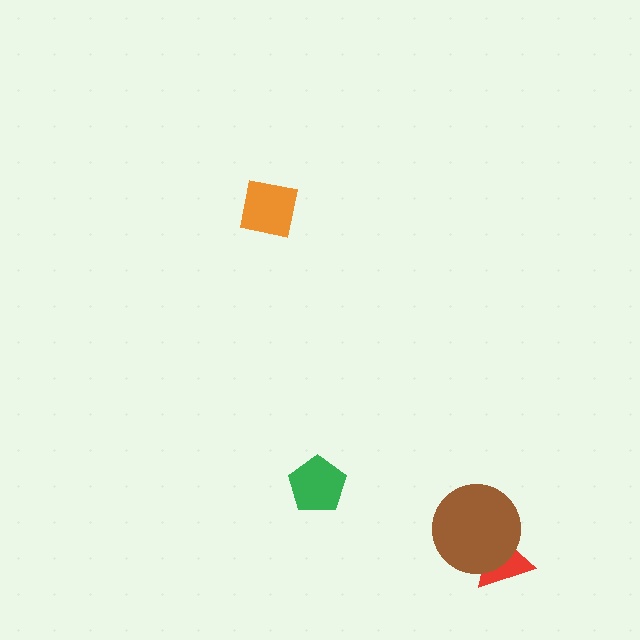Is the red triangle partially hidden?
Yes, it is partially covered by another shape.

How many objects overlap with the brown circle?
1 object overlaps with the brown circle.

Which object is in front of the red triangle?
The brown circle is in front of the red triangle.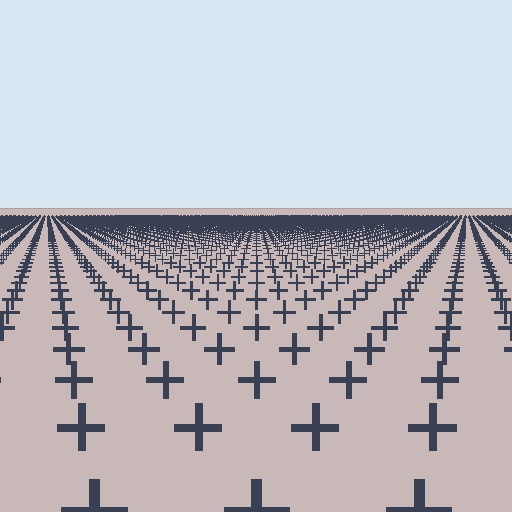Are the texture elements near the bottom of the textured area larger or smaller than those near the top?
Larger. Near the bottom, elements are closer to the viewer and appear at a bigger on-screen size.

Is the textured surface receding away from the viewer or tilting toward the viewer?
The surface is receding away from the viewer. Texture elements get smaller and denser toward the top.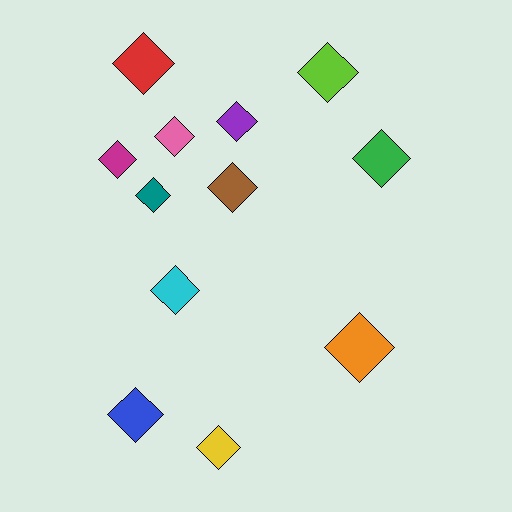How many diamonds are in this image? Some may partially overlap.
There are 12 diamonds.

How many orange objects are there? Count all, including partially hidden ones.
There is 1 orange object.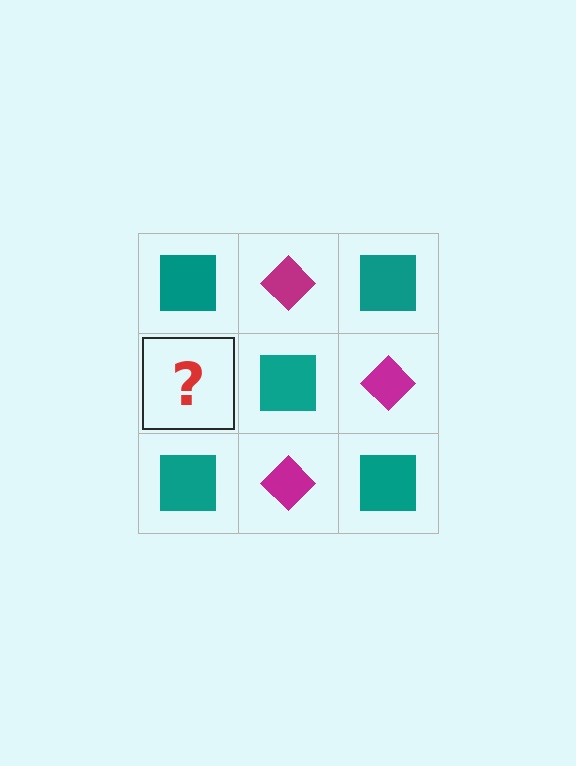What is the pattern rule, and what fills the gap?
The rule is that it alternates teal square and magenta diamond in a checkerboard pattern. The gap should be filled with a magenta diamond.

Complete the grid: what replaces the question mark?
The question mark should be replaced with a magenta diamond.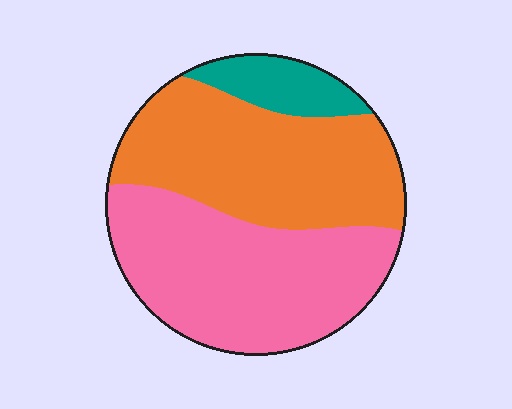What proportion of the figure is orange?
Orange covers 43% of the figure.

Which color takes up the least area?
Teal, at roughly 10%.